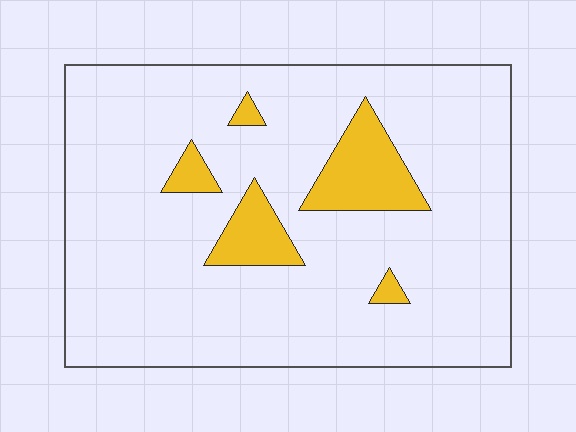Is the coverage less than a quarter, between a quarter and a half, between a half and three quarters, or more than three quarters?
Less than a quarter.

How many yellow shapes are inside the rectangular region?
5.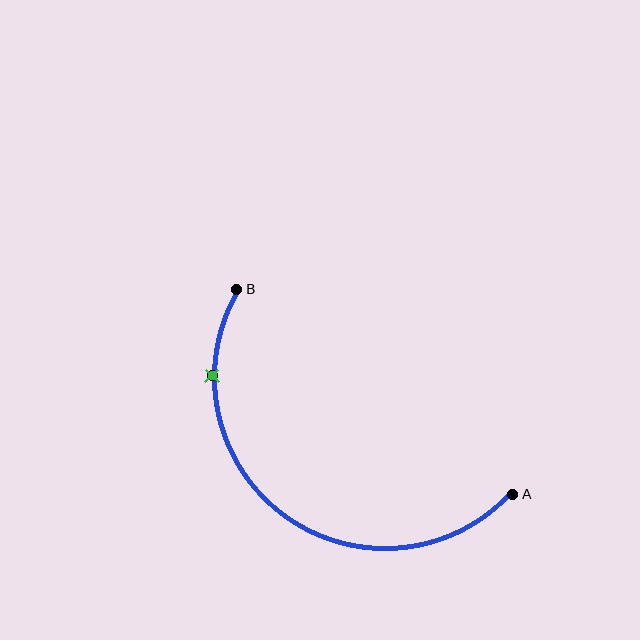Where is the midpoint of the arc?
The arc midpoint is the point on the curve farthest from the straight line joining A and B. It sits below and to the left of that line.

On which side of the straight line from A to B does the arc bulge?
The arc bulges below and to the left of the straight line connecting A and B.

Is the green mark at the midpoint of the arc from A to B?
No. The green mark lies on the arc but is closer to endpoint B. The arc midpoint would be at the point on the curve equidistant along the arc from both A and B.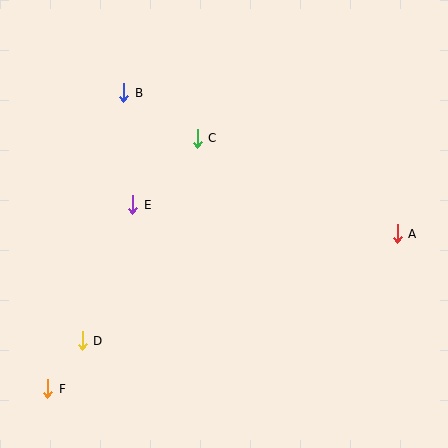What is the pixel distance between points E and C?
The distance between E and C is 93 pixels.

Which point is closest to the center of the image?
Point C at (197, 138) is closest to the center.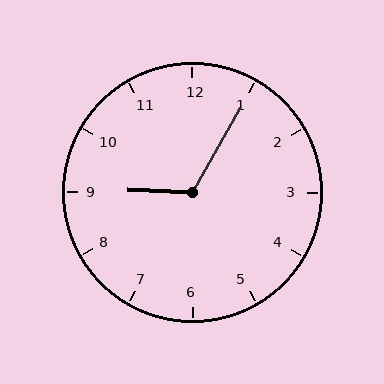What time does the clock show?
9:05.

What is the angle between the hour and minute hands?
Approximately 118 degrees.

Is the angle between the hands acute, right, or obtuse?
It is obtuse.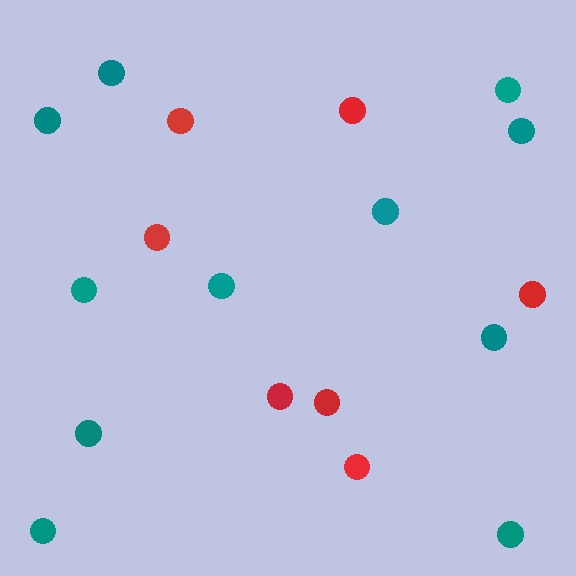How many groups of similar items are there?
There are 2 groups: one group of red circles (7) and one group of teal circles (11).